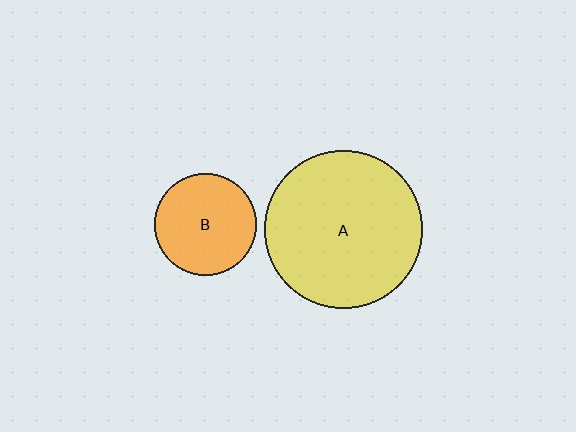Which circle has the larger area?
Circle A (yellow).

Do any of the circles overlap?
No, none of the circles overlap.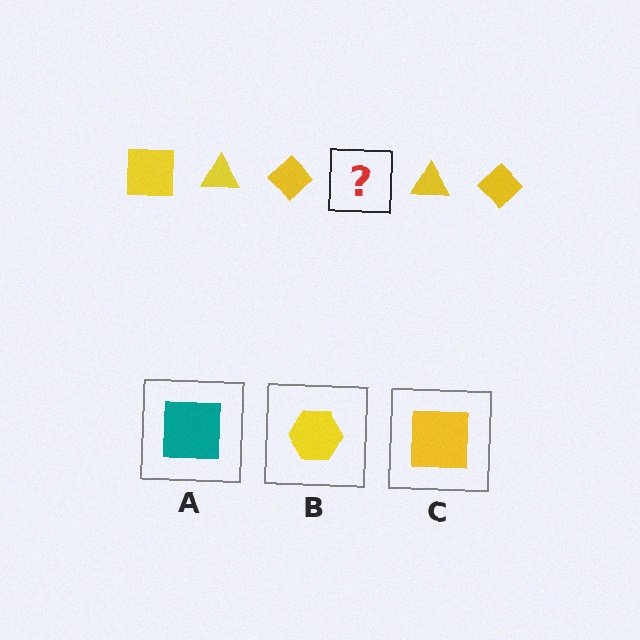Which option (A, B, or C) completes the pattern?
C.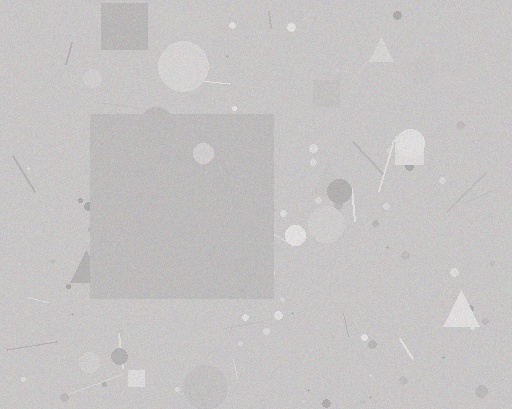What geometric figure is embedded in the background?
A square is embedded in the background.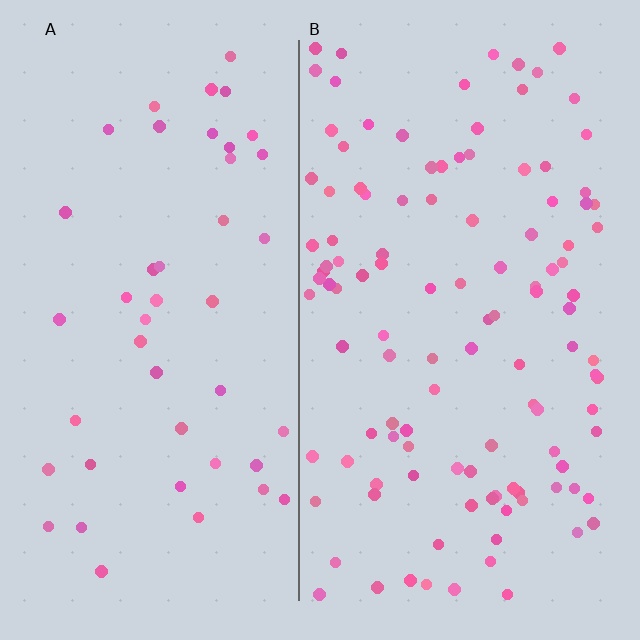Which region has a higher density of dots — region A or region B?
B (the right).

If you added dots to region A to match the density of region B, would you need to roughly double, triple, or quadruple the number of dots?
Approximately triple.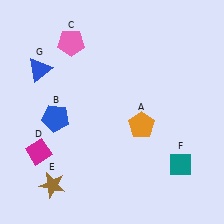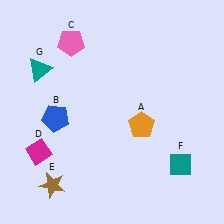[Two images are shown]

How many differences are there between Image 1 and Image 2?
There is 1 difference between the two images.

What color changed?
The triangle (G) changed from blue in Image 1 to teal in Image 2.